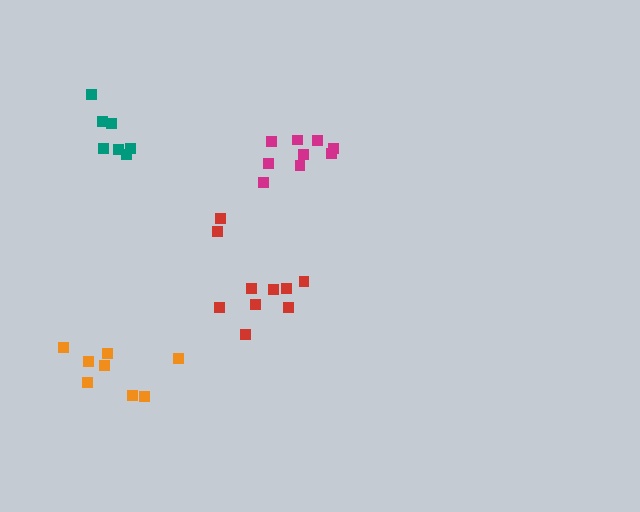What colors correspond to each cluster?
The clusters are colored: teal, orange, red, magenta.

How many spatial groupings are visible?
There are 4 spatial groupings.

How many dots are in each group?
Group 1: 7 dots, Group 2: 8 dots, Group 3: 10 dots, Group 4: 9 dots (34 total).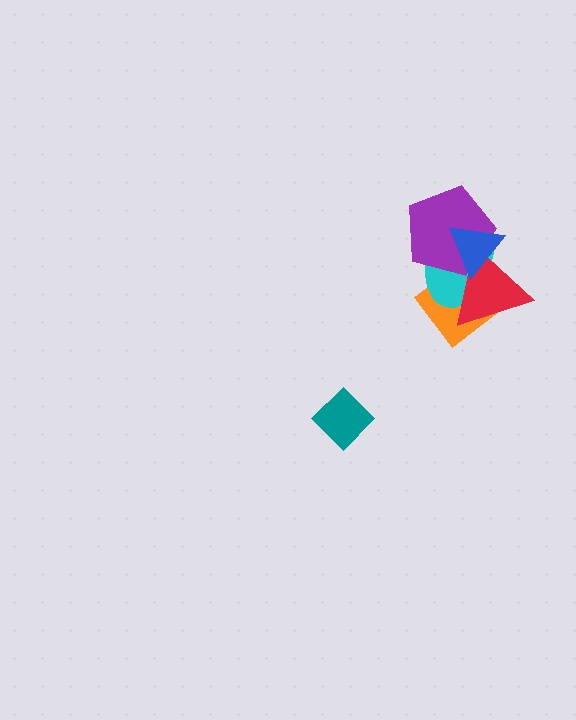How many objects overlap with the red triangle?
4 objects overlap with the red triangle.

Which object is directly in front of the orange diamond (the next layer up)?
The cyan ellipse is directly in front of the orange diamond.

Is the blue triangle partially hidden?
No, no other shape covers it.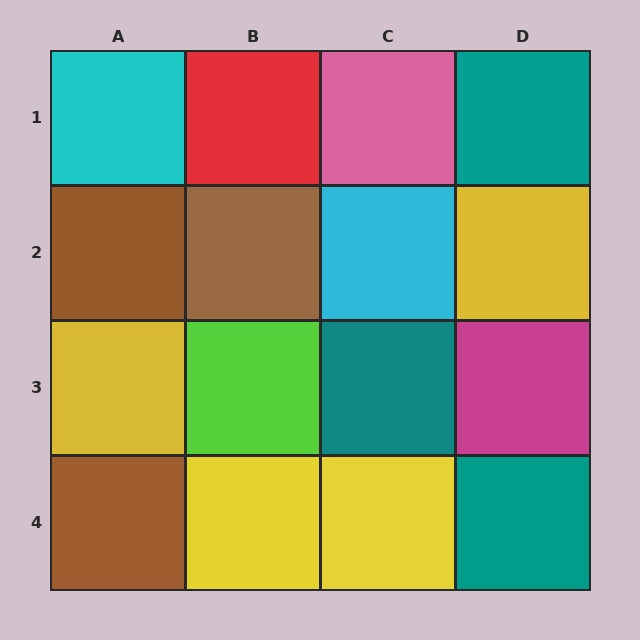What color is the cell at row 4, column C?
Yellow.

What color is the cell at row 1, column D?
Teal.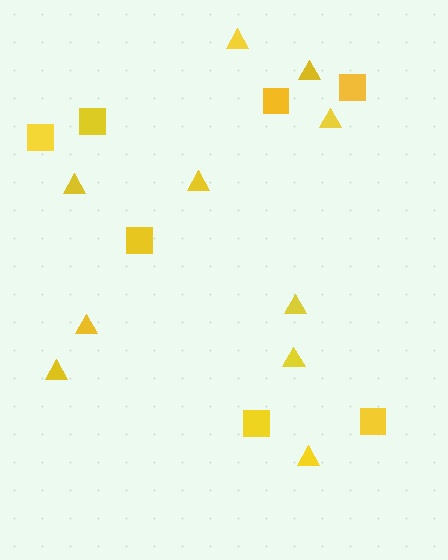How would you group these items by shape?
There are 2 groups: one group of squares (7) and one group of triangles (10).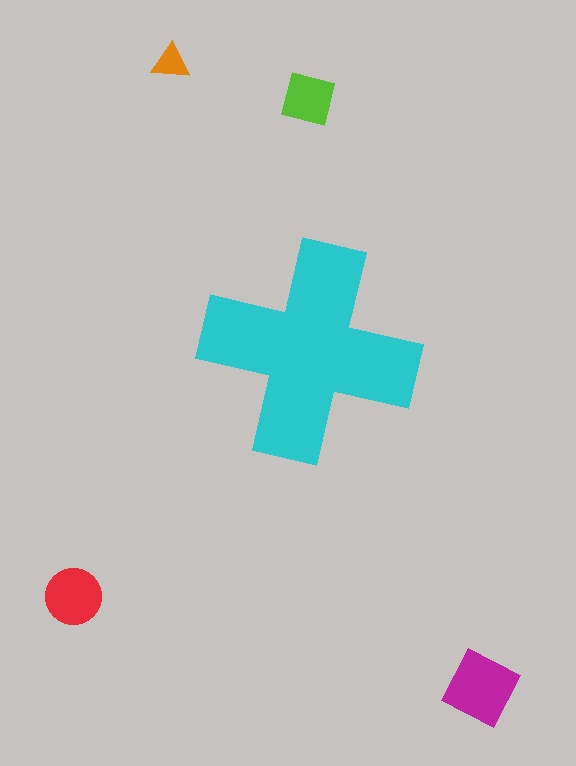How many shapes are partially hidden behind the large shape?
0 shapes are partially hidden.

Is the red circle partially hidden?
No, the red circle is fully visible.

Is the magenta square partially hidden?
No, the magenta square is fully visible.